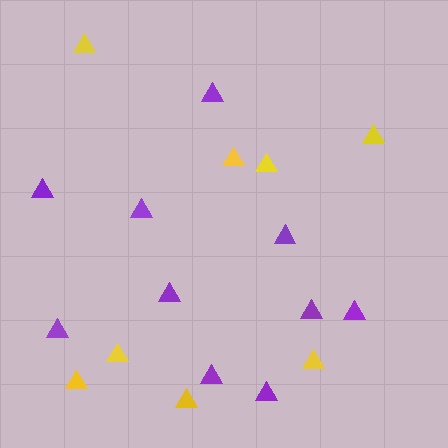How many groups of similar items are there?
There are 2 groups: one group of yellow triangles (8) and one group of purple triangles (10).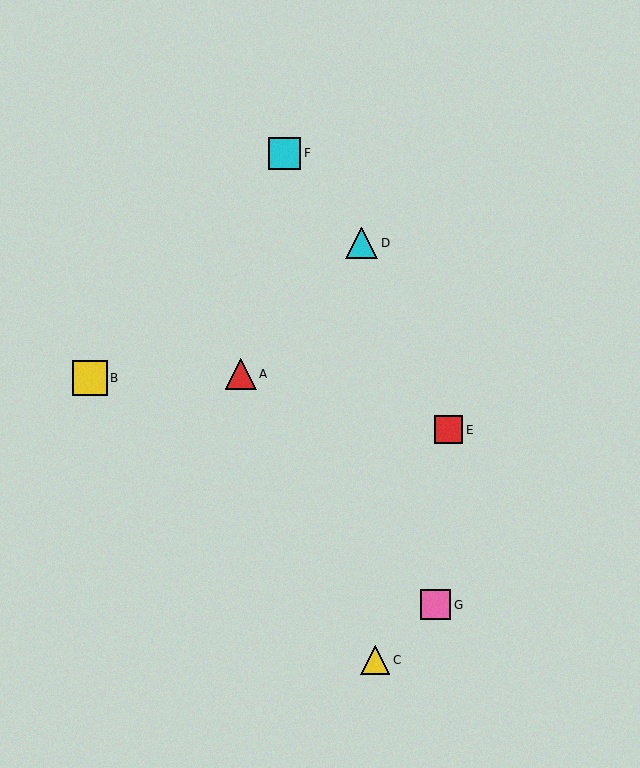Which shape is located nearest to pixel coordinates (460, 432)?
The red square (labeled E) at (449, 430) is nearest to that location.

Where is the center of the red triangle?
The center of the red triangle is at (241, 374).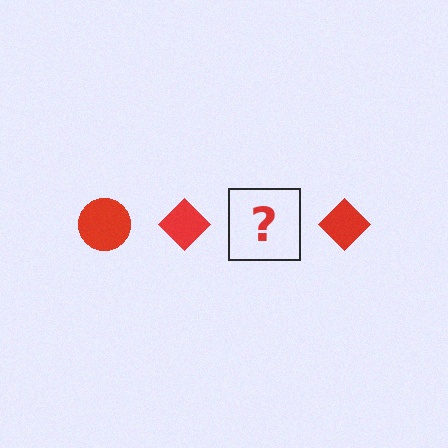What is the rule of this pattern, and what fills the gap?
The rule is that the pattern cycles through circle, diamond shapes in red. The gap should be filled with a red circle.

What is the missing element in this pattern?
The missing element is a red circle.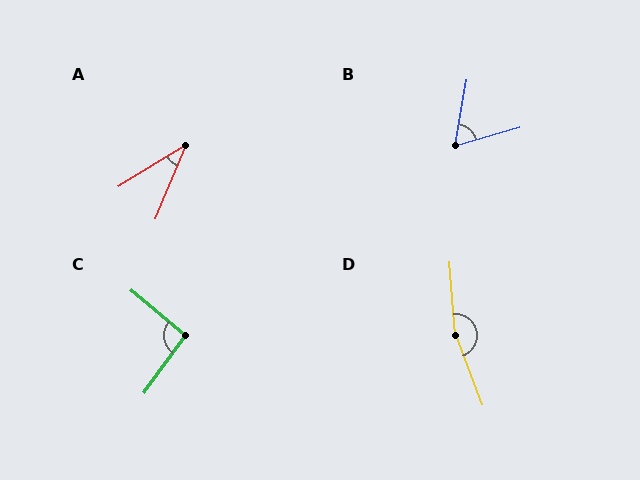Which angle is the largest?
D, at approximately 163 degrees.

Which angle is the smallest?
A, at approximately 36 degrees.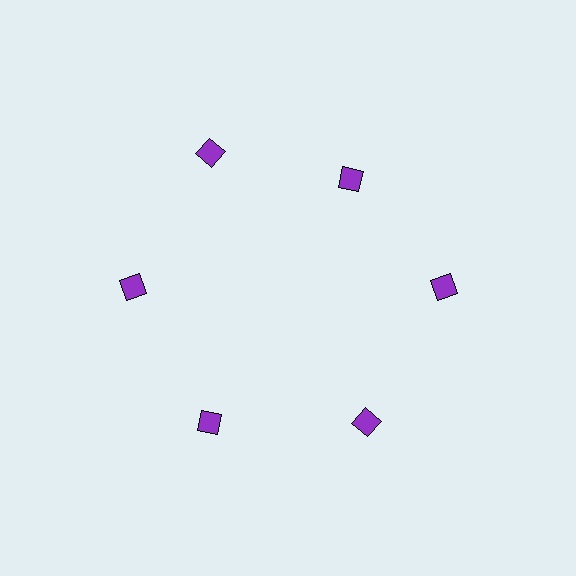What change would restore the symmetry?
The symmetry would be restored by moving it outward, back onto the ring so that all 6 squares sit at equal angles and equal distance from the center.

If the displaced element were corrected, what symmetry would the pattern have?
It would have 6-fold rotational symmetry — the pattern would map onto itself every 60 degrees.